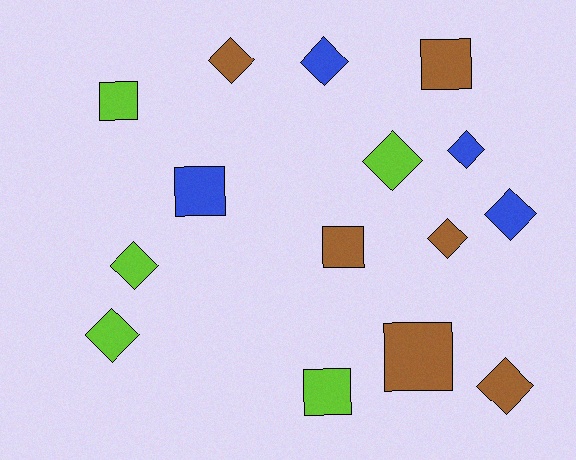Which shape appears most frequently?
Diamond, with 9 objects.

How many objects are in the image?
There are 15 objects.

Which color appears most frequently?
Brown, with 6 objects.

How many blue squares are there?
There is 1 blue square.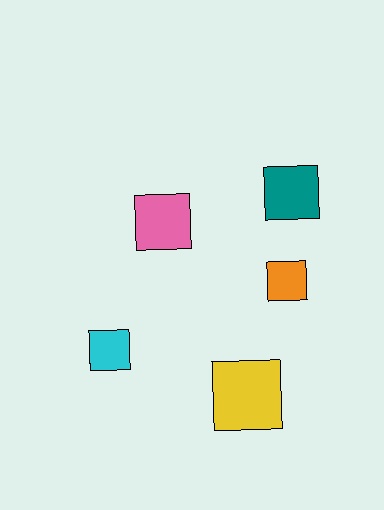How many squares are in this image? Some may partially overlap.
There are 5 squares.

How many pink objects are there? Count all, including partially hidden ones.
There is 1 pink object.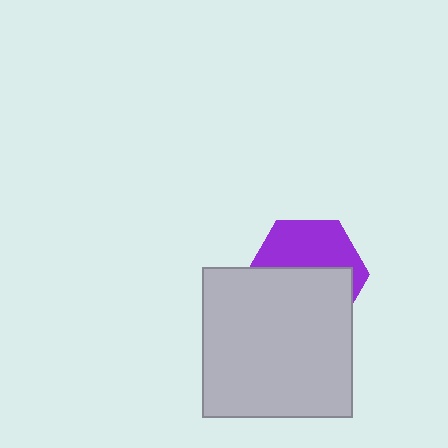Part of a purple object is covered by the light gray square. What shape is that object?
It is a hexagon.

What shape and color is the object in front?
The object in front is a light gray square.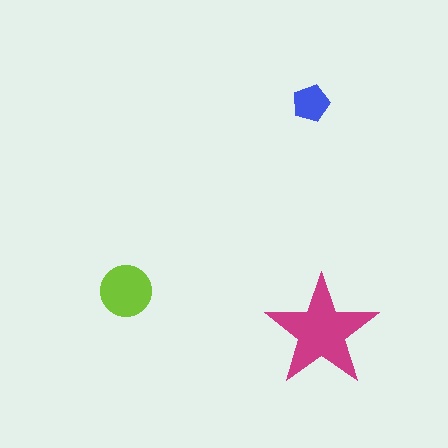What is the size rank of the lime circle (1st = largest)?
2nd.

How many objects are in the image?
There are 3 objects in the image.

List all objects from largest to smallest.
The magenta star, the lime circle, the blue pentagon.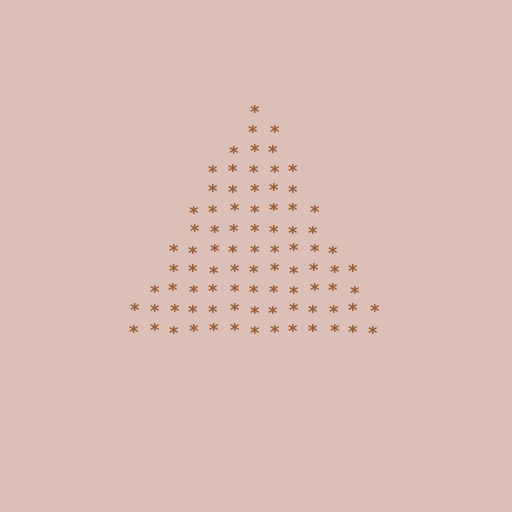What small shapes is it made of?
It is made of small asterisks.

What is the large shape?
The large shape is a triangle.